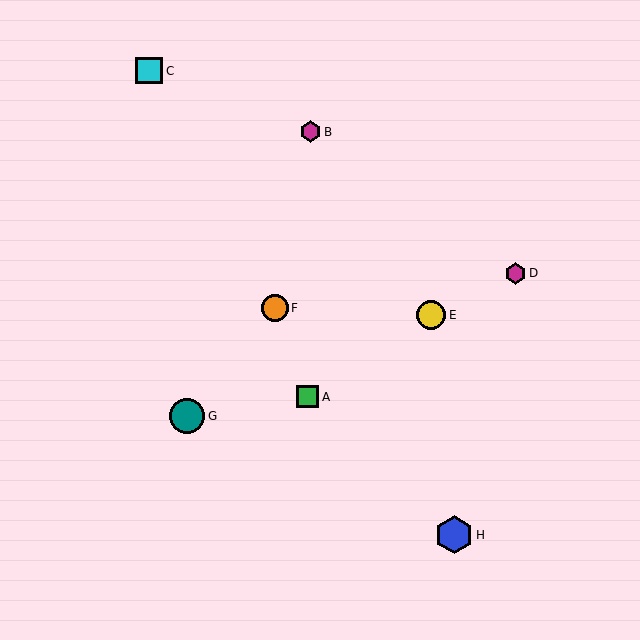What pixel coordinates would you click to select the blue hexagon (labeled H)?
Click at (454, 535) to select the blue hexagon H.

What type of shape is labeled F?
Shape F is an orange circle.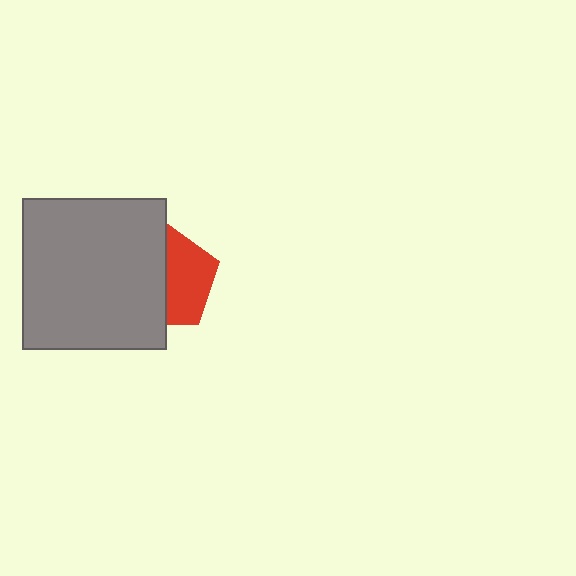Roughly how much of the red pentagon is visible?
About half of it is visible (roughly 47%).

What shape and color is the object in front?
The object in front is a gray rectangle.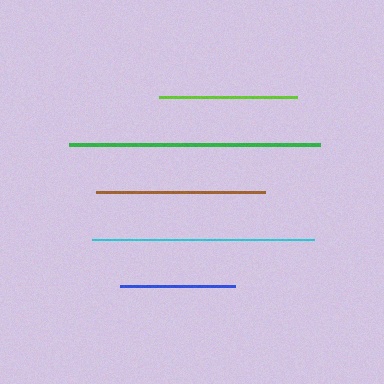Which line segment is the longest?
The green line is the longest at approximately 251 pixels.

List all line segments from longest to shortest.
From longest to shortest: green, cyan, brown, lime, blue.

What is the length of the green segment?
The green segment is approximately 251 pixels long.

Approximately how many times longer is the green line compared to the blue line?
The green line is approximately 2.2 times the length of the blue line.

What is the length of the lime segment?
The lime segment is approximately 138 pixels long.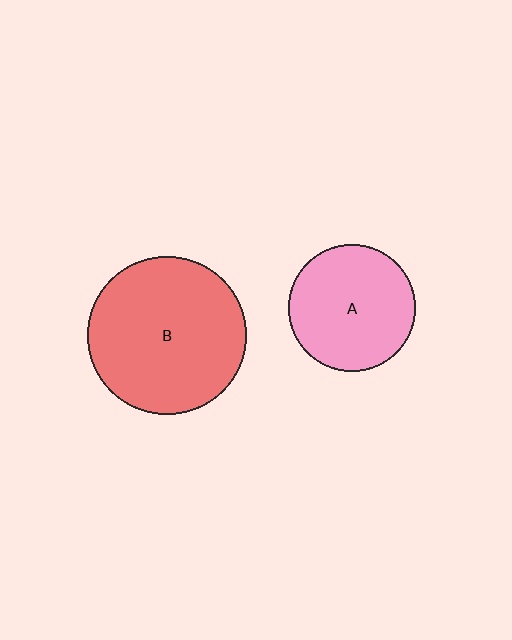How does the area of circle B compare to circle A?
Approximately 1.5 times.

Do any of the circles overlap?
No, none of the circles overlap.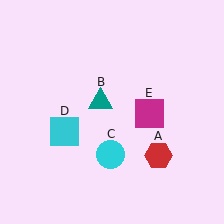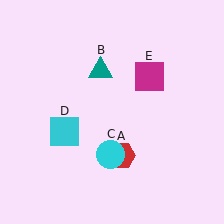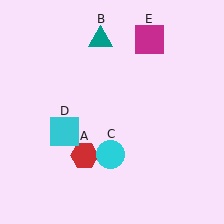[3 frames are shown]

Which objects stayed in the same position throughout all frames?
Cyan circle (object C) and cyan square (object D) remained stationary.